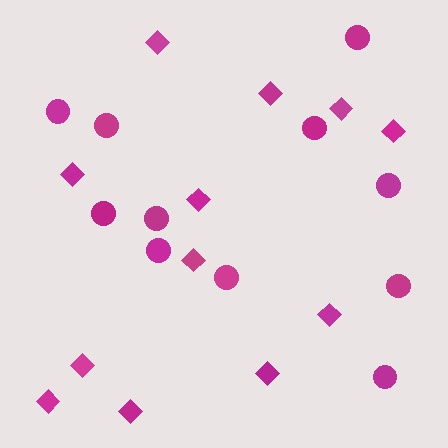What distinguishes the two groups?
There are 2 groups: one group of diamonds (12) and one group of circles (11).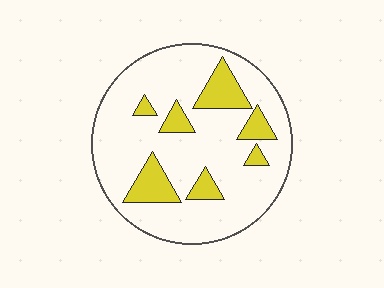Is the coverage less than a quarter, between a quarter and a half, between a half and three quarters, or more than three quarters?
Less than a quarter.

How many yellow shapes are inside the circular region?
7.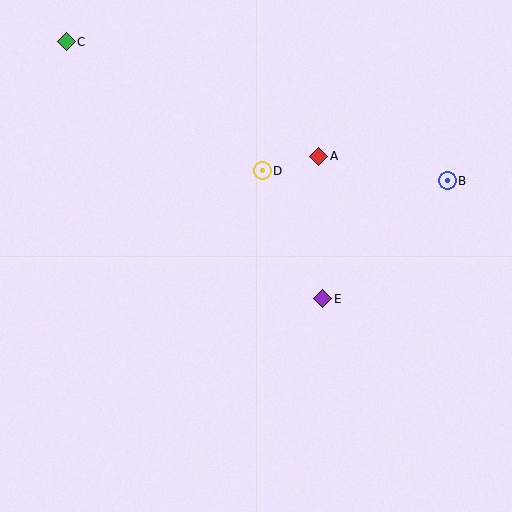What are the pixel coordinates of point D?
Point D is at (262, 171).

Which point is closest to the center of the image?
Point E at (323, 299) is closest to the center.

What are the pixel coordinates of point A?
Point A is at (319, 156).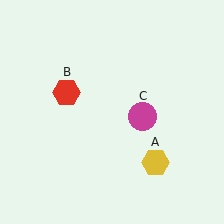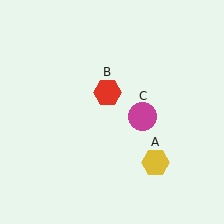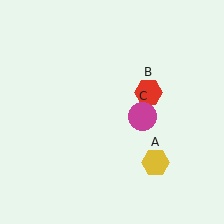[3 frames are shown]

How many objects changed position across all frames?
1 object changed position: red hexagon (object B).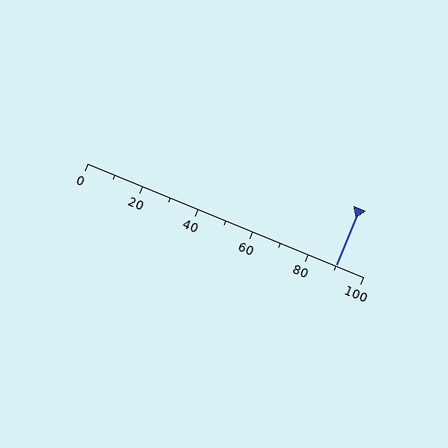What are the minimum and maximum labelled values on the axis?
The axis runs from 0 to 100.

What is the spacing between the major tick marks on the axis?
The major ticks are spaced 20 apart.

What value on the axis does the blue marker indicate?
The marker indicates approximately 90.